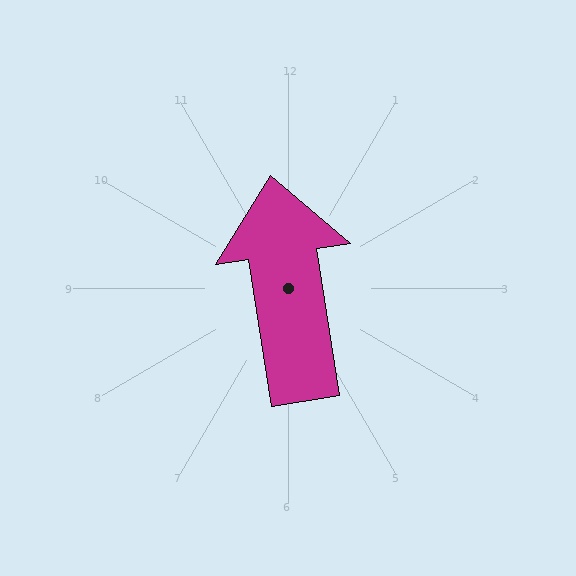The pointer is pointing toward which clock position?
Roughly 12 o'clock.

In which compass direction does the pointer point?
North.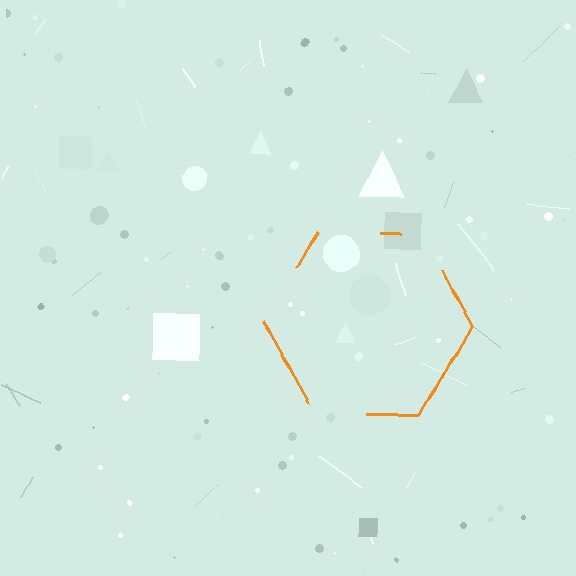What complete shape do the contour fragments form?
The contour fragments form a hexagon.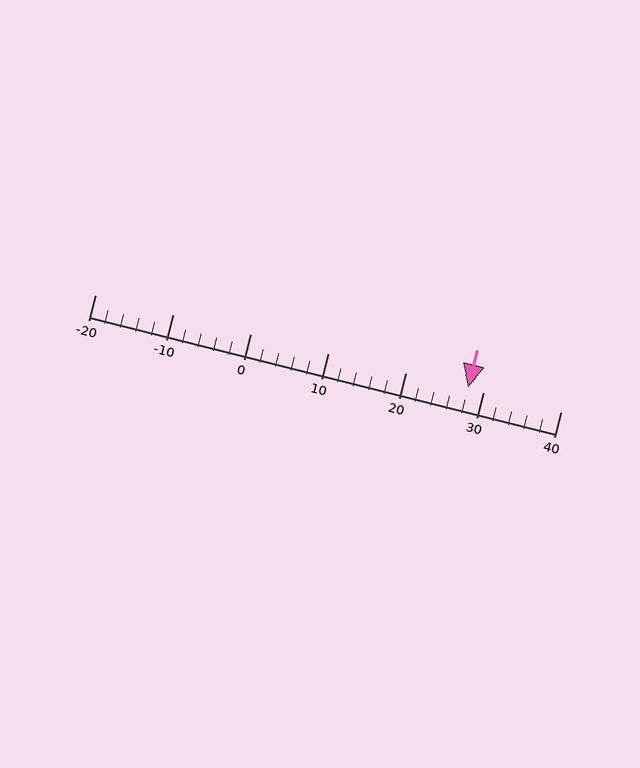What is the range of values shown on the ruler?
The ruler shows values from -20 to 40.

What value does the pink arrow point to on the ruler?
The pink arrow points to approximately 28.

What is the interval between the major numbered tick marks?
The major tick marks are spaced 10 units apart.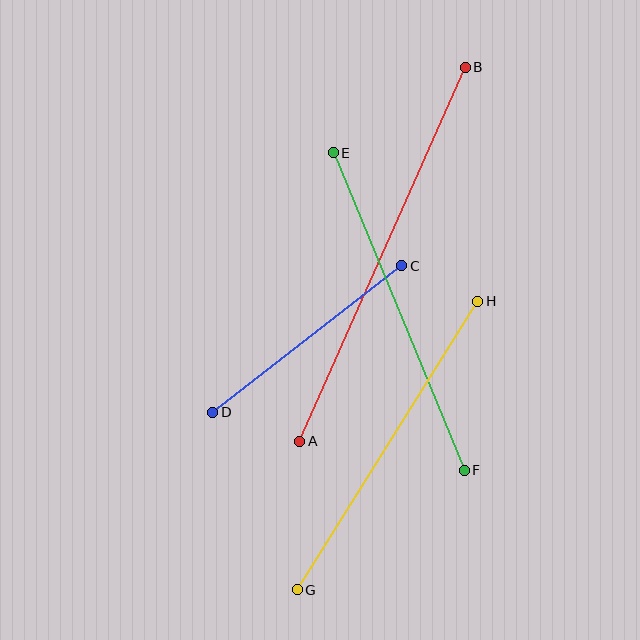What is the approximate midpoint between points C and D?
The midpoint is at approximately (307, 339) pixels.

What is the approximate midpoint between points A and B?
The midpoint is at approximately (382, 254) pixels.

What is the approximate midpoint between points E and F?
The midpoint is at approximately (399, 311) pixels.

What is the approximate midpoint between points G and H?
The midpoint is at approximately (388, 445) pixels.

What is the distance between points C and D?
The distance is approximately 239 pixels.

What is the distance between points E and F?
The distance is approximately 344 pixels.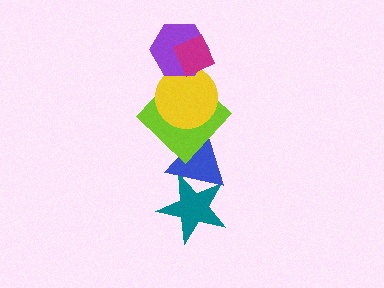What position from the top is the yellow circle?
The yellow circle is 3rd from the top.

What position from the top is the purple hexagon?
The purple hexagon is 2nd from the top.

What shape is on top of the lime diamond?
The yellow circle is on top of the lime diamond.